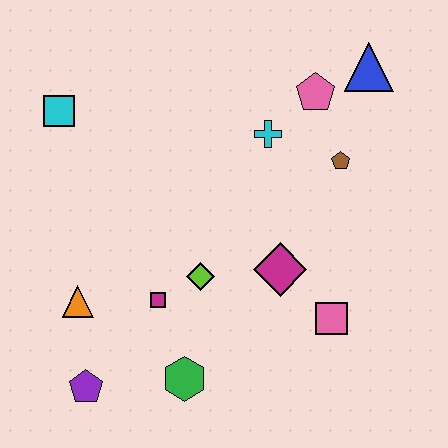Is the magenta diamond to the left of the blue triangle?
Yes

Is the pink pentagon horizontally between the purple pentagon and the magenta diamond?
No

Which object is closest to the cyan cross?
The pink pentagon is closest to the cyan cross.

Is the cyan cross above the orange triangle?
Yes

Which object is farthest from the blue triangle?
The purple pentagon is farthest from the blue triangle.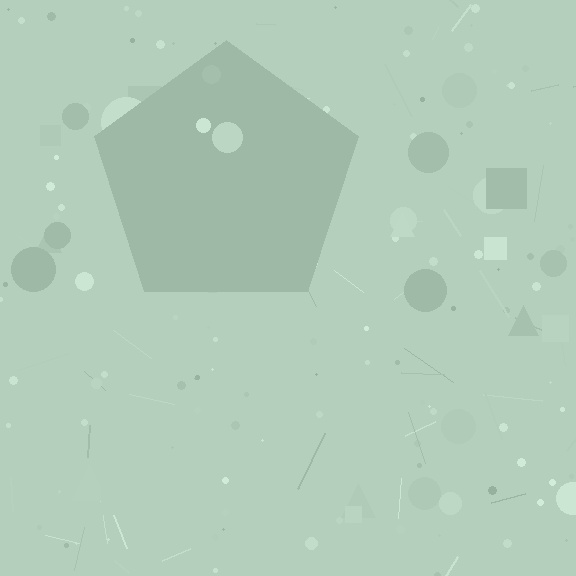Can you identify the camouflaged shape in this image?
The camouflaged shape is a pentagon.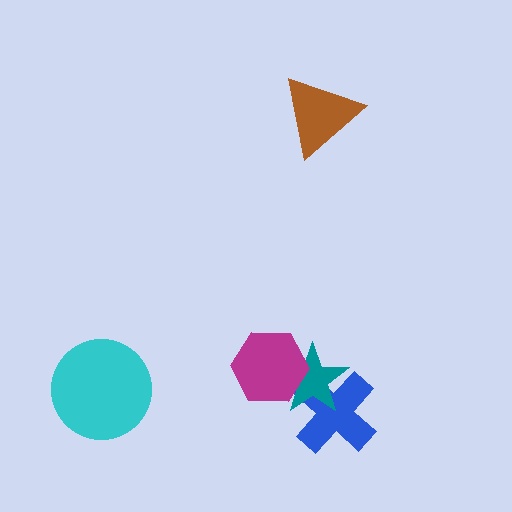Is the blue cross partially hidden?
Yes, it is partially covered by another shape.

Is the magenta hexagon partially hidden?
No, no other shape covers it.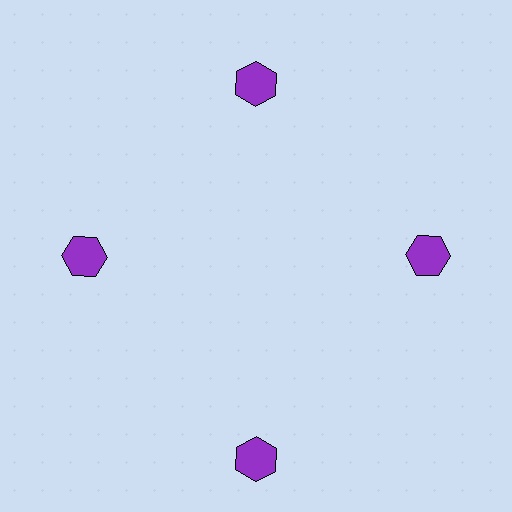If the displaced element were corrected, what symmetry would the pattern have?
It would have 4-fold rotational symmetry — the pattern would map onto itself every 90 degrees.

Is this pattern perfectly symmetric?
No. The 4 purple hexagons are arranged in a ring, but one element near the 6 o'clock position is pushed outward from the center, breaking the 4-fold rotational symmetry.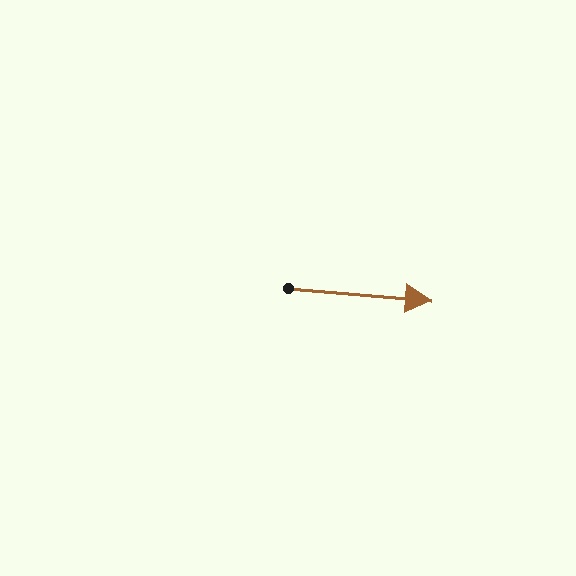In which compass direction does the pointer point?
East.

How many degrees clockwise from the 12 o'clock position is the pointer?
Approximately 95 degrees.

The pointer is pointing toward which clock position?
Roughly 3 o'clock.